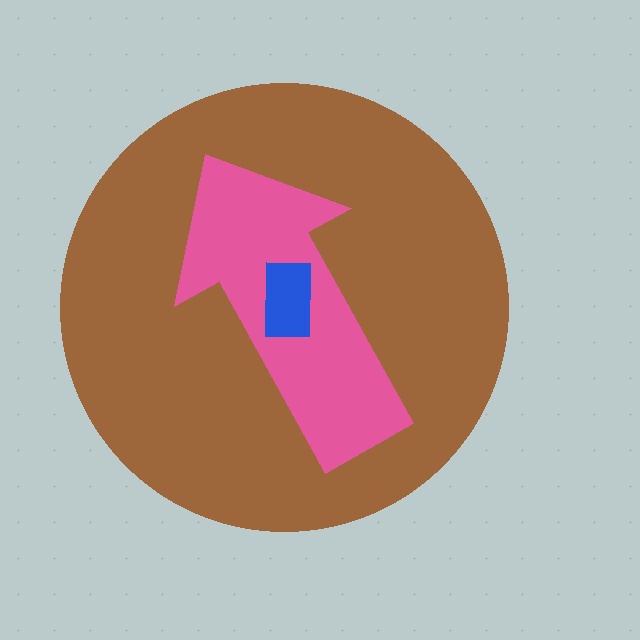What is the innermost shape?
The blue rectangle.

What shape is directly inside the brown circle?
The pink arrow.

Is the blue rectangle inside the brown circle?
Yes.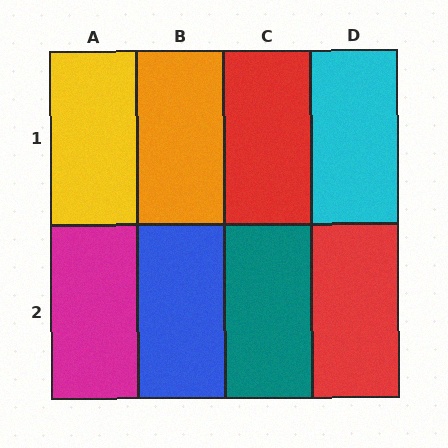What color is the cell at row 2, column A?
Magenta.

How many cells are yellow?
1 cell is yellow.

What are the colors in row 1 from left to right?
Yellow, orange, red, cyan.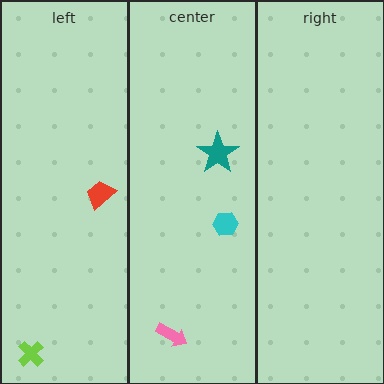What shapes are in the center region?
The teal star, the cyan hexagon, the pink arrow.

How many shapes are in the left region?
2.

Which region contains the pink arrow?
The center region.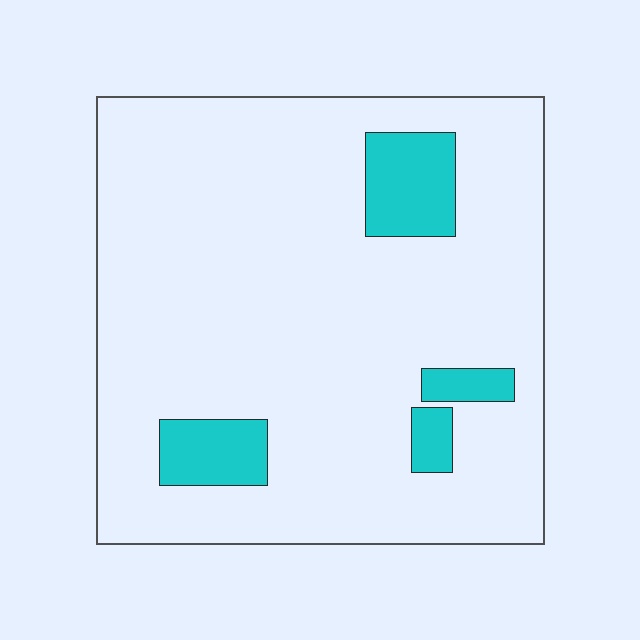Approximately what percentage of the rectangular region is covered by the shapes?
Approximately 10%.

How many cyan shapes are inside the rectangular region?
4.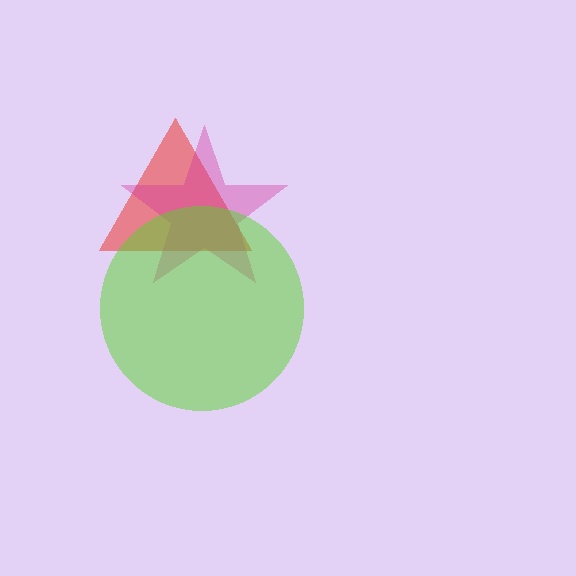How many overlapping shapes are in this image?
There are 3 overlapping shapes in the image.